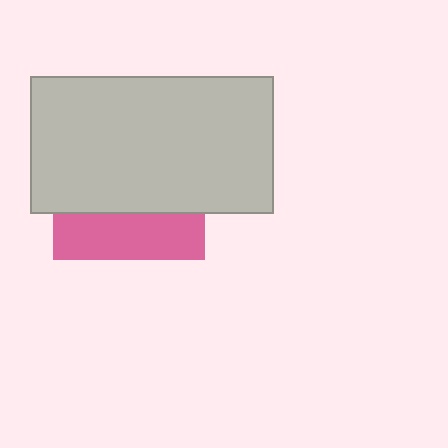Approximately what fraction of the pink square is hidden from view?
Roughly 70% of the pink square is hidden behind the light gray rectangle.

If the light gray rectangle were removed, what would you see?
You would see the complete pink square.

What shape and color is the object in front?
The object in front is a light gray rectangle.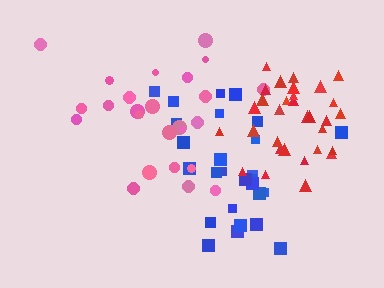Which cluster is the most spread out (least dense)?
Pink.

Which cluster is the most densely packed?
Red.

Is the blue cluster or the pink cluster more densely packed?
Blue.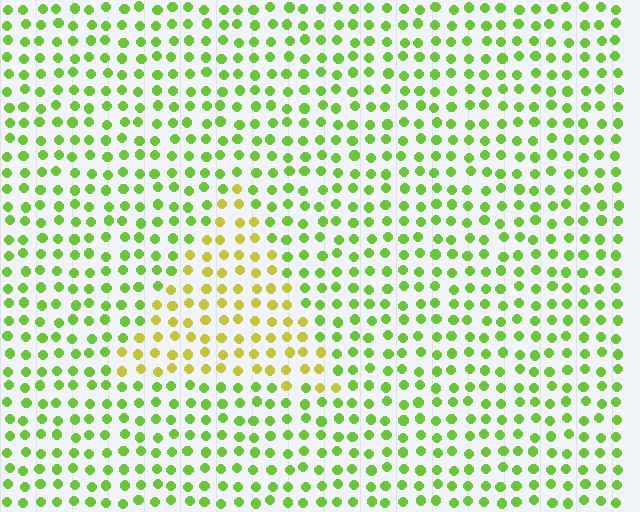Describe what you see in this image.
The image is filled with small lime elements in a uniform arrangement. A triangle-shaped region is visible where the elements are tinted to a slightly different hue, forming a subtle color boundary.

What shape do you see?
I see a triangle.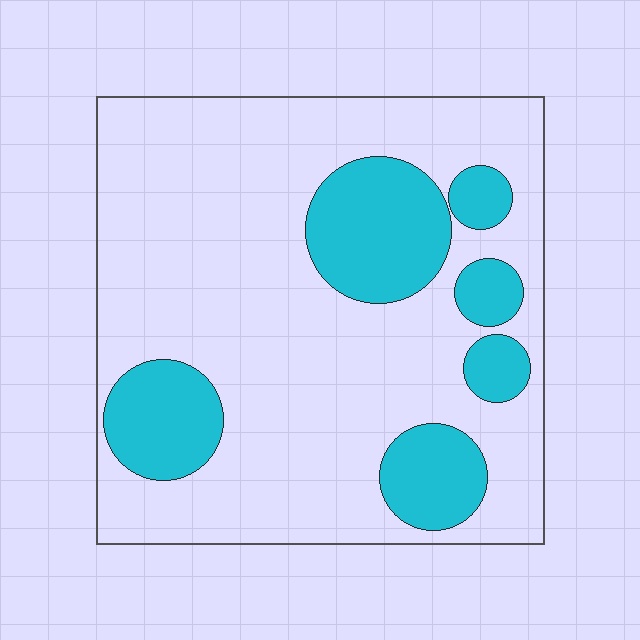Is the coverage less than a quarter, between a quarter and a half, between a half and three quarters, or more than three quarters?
Less than a quarter.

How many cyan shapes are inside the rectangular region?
6.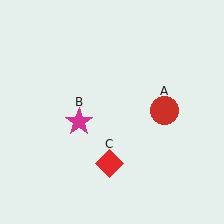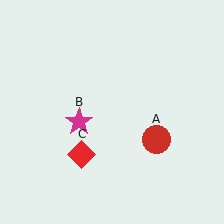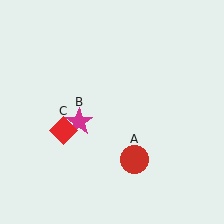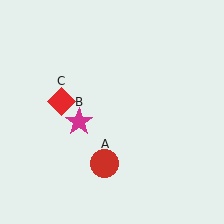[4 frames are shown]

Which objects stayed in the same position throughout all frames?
Magenta star (object B) remained stationary.